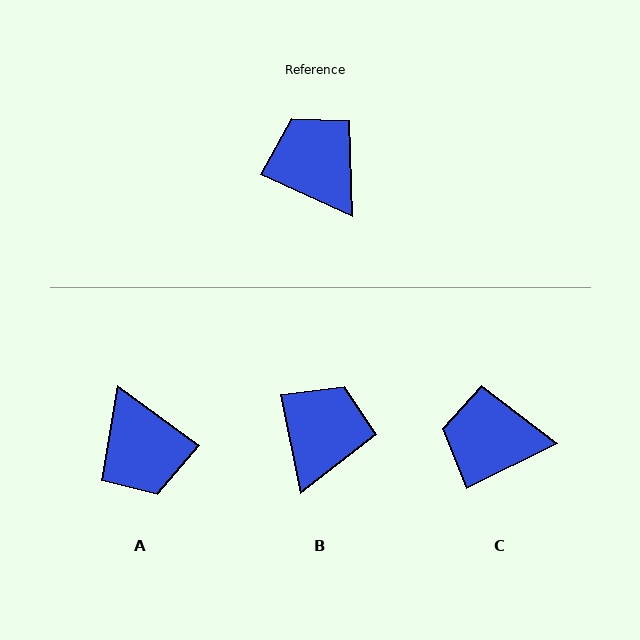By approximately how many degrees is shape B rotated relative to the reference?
Approximately 54 degrees clockwise.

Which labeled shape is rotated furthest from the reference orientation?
A, about 168 degrees away.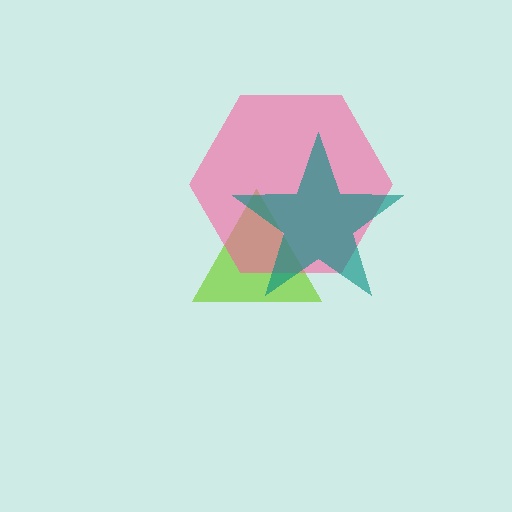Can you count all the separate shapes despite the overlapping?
Yes, there are 3 separate shapes.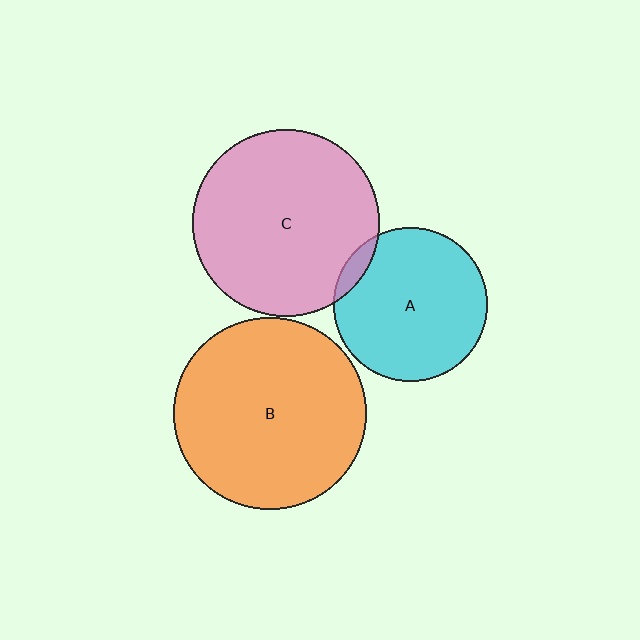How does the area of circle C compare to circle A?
Approximately 1.5 times.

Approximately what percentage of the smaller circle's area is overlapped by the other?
Approximately 5%.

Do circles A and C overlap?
Yes.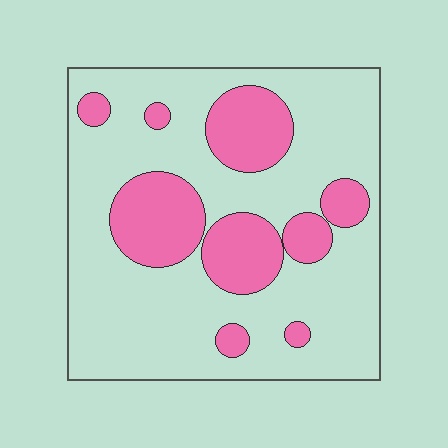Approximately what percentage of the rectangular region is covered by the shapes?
Approximately 25%.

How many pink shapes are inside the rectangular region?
9.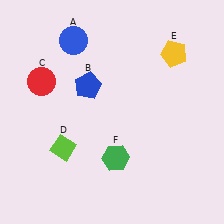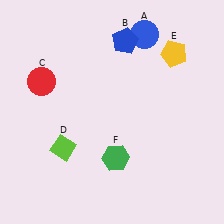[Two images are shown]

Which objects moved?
The objects that moved are: the blue circle (A), the blue pentagon (B).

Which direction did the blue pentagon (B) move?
The blue pentagon (B) moved up.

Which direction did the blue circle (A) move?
The blue circle (A) moved right.